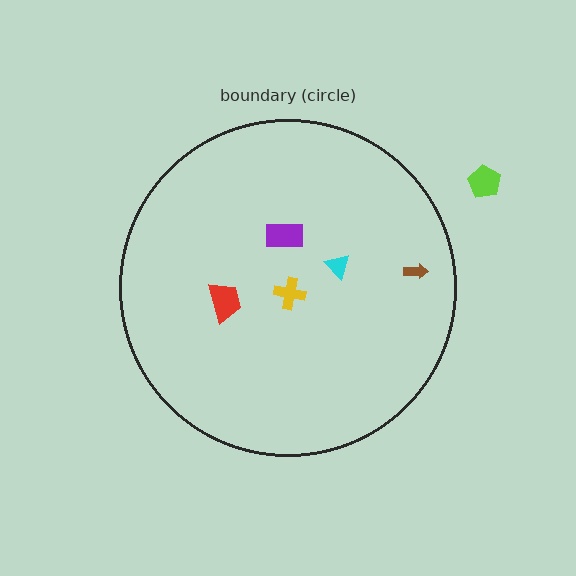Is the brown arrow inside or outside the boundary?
Inside.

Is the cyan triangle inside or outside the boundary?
Inside.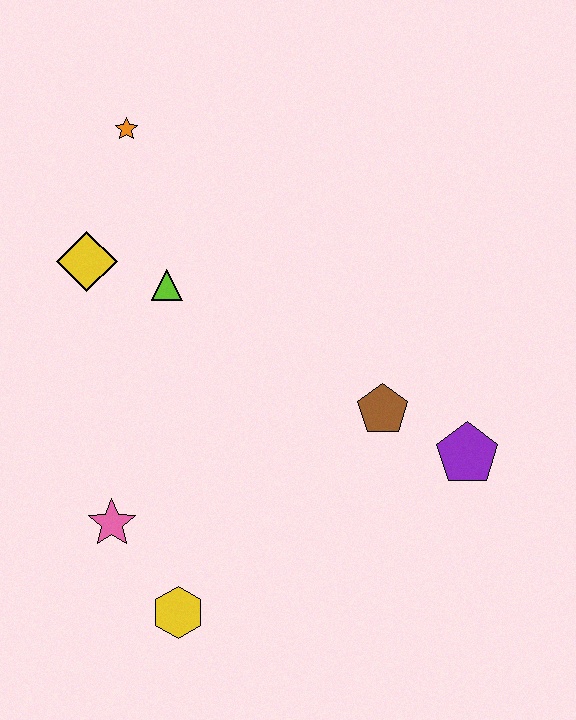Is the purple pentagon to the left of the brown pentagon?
No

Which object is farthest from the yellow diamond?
The purple pentagon is farthest from the yellow diamond.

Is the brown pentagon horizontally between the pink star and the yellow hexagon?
No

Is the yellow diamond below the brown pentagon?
No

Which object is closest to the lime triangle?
The yellow diamond is closest to the lime triangle.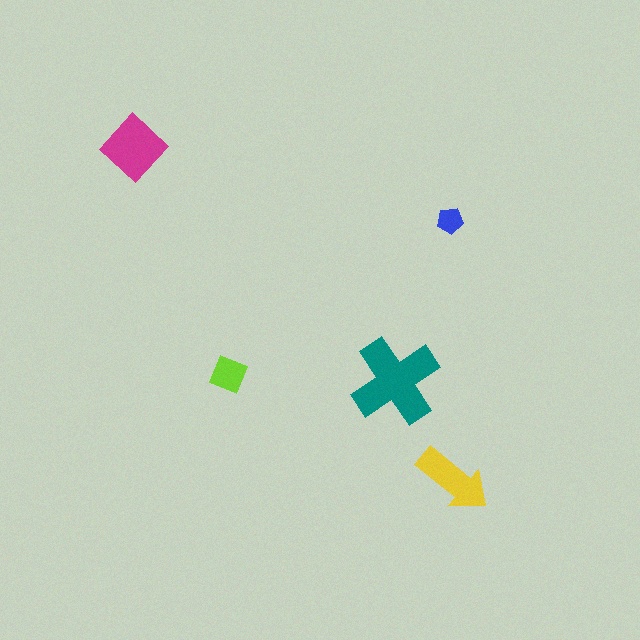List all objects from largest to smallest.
The teal cross, the magenta diamond, the yellow arrow, the lime square, the blue pentagon.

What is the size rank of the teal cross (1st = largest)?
1st.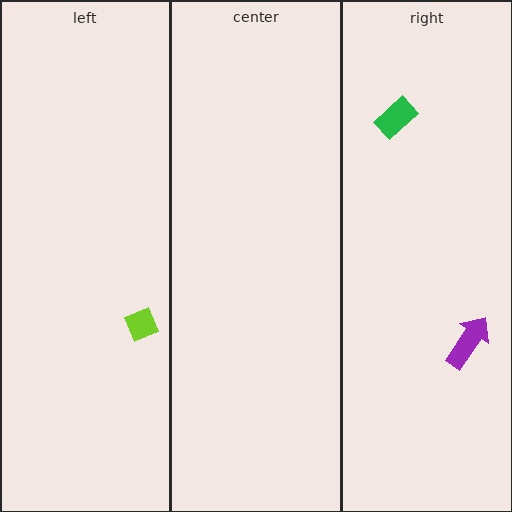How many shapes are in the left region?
1.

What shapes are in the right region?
The green rectangle, the purple arrow.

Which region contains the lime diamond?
The left region.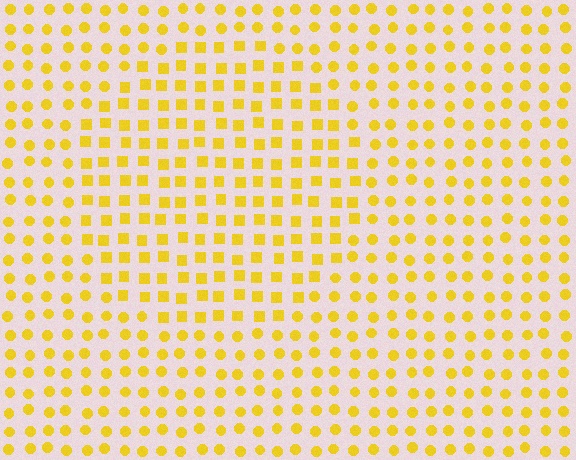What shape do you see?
I see a circle.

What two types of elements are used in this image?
The image uses squares inside the circle region and circles outside it.